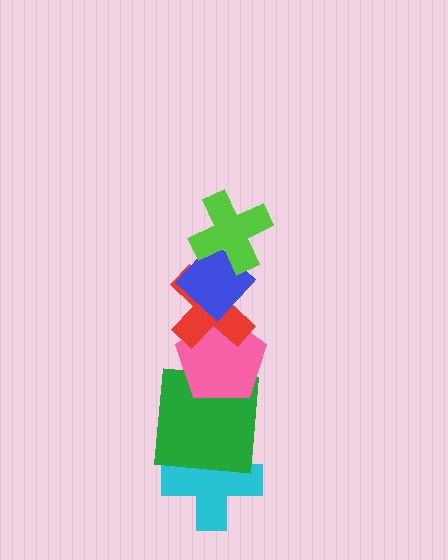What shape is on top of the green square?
The pink pentagon is on top of the green square.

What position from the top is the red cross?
The red cross is 3rd from the top.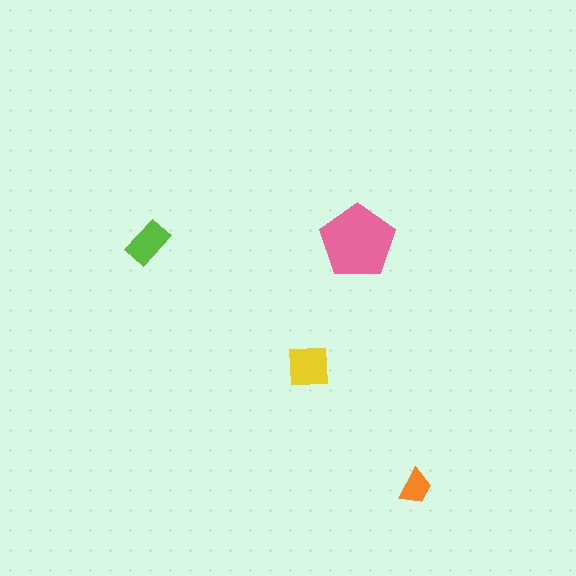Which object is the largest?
The pink pentagon.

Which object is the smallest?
The orange trapezoid.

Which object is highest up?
The pink pentagon is topmost.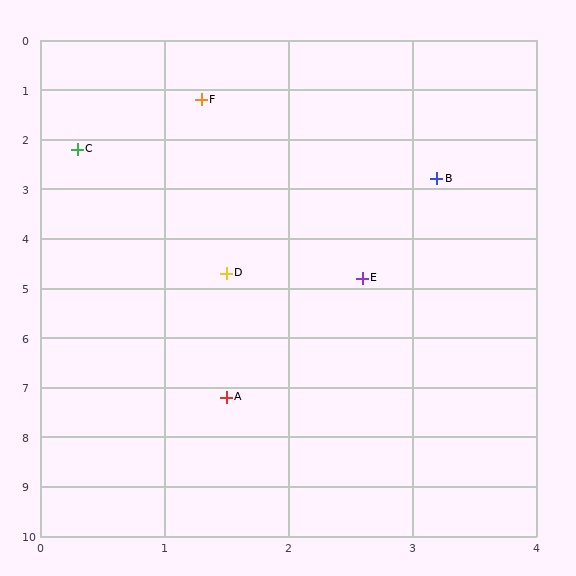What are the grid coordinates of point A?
Point A is at approximately (1.5, 7.2).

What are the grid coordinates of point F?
Point F is at approximately (1.3, 1.2).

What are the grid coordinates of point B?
Point B is at approximately (3.2, 2.8).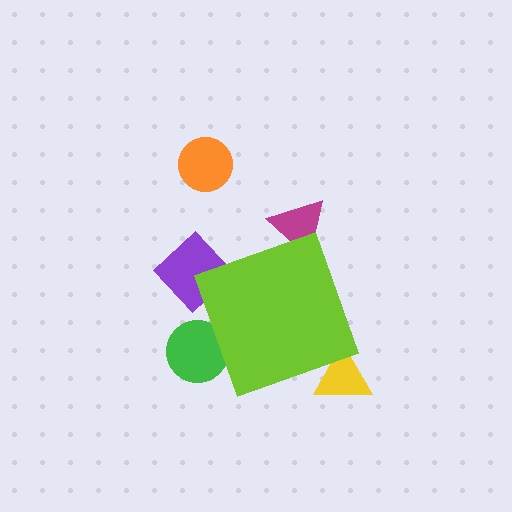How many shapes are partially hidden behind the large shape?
4 shapes are partially hidden.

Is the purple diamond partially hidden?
Yes, the purple diamond is partially hidden behind the lime diamond.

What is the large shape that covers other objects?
A lime diamond.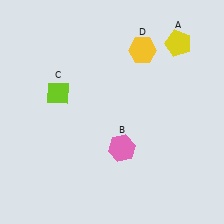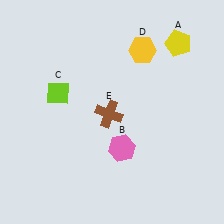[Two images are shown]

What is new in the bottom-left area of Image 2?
A brown cross (E) was added in the bottom-left area of Image 2.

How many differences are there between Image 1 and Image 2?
There is 1 difference between the two images.